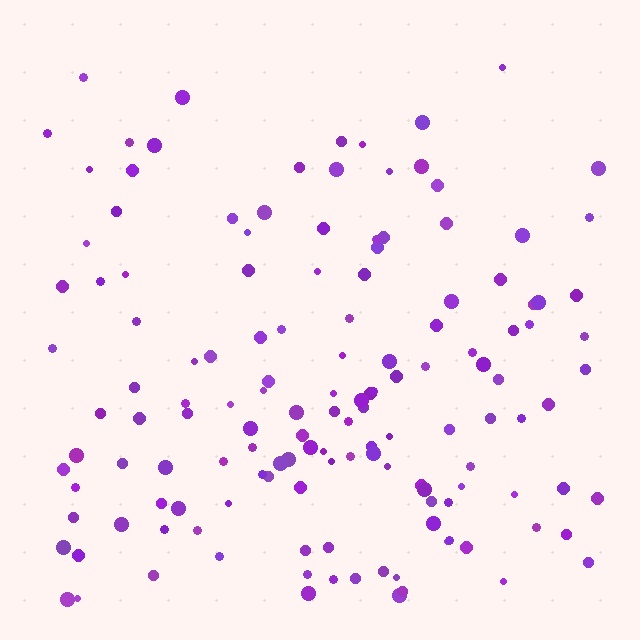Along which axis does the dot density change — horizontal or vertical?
Vertical.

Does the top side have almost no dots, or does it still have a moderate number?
Still a moderate number, just noticeably fewer than the bottom.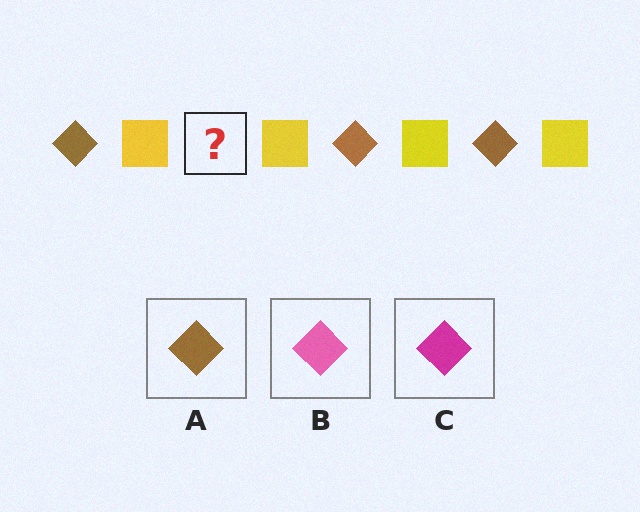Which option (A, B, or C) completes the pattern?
A.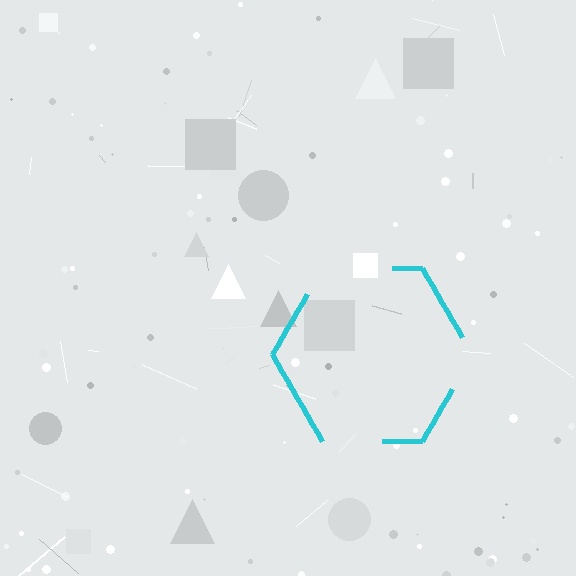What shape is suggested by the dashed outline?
The dashed outline suggests a hexagon.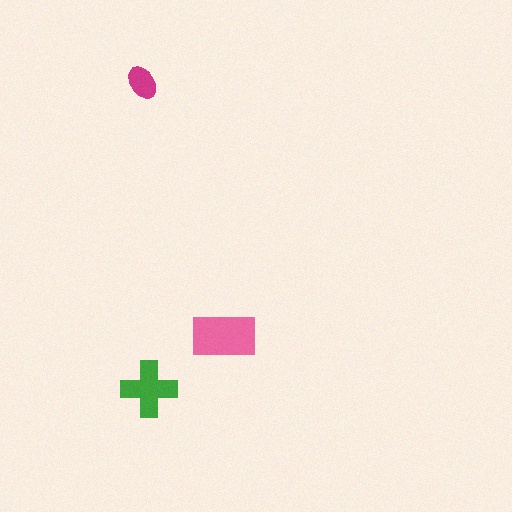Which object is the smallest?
The magenta ellipse.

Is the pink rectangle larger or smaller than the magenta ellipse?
Larger.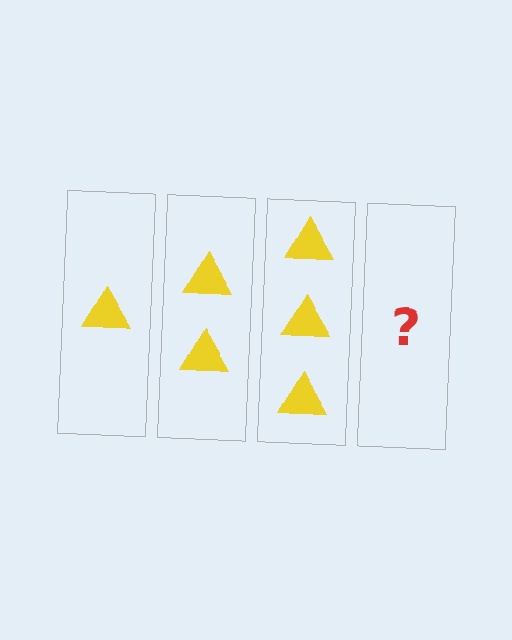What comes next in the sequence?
The next element should be 4 triangles.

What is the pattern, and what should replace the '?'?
The pattern is that each step adds one more triangle. The '?' should be 4 triangles.